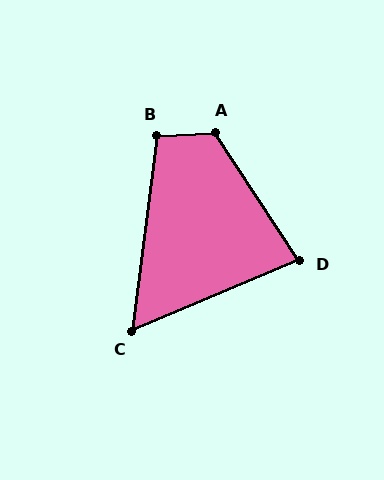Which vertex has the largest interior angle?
A, at approximately 120 degrees.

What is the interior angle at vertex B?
Approximately 100 degrees (obtuse).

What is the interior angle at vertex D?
Approximately 80 degrees (acute).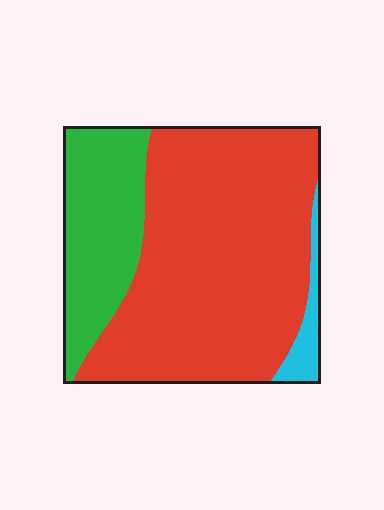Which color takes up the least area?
Cyan, at roughly 5%.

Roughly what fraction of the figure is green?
Green takes up less than a quarter of the figure.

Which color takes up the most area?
Red, at roughly 70%.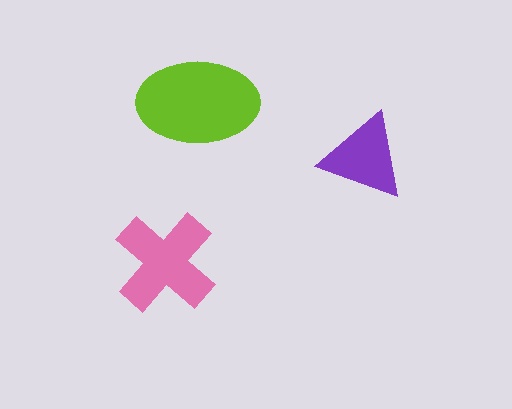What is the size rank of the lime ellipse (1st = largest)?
1st.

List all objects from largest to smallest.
The lime ellipse, the pink cross, the purple triangle.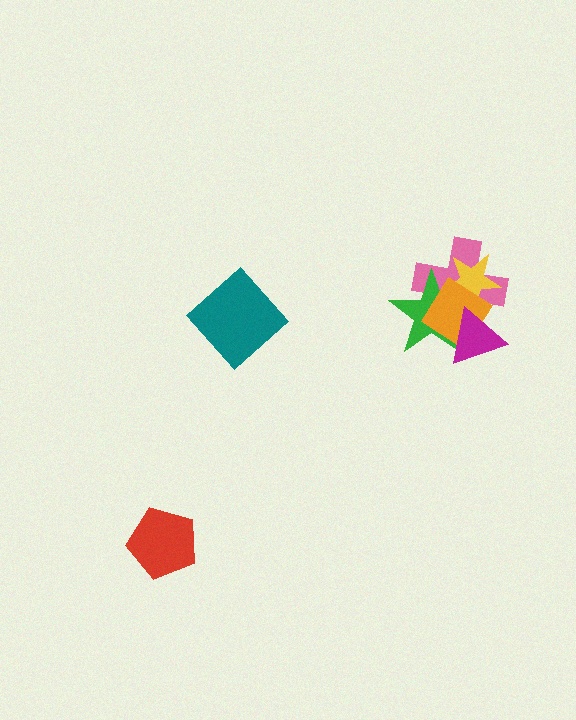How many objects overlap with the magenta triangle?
3 objects overlap with the magenta triangle.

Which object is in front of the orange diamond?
The magenta triangle is in front of the orange diamond.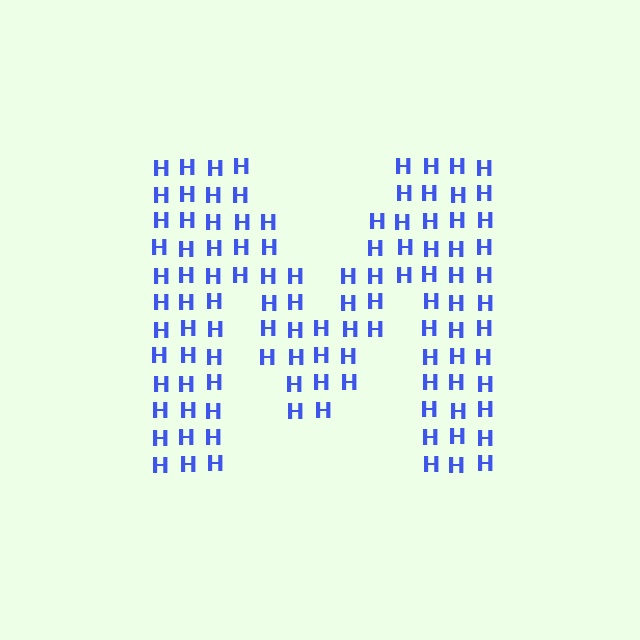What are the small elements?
The small elements are letter H's.